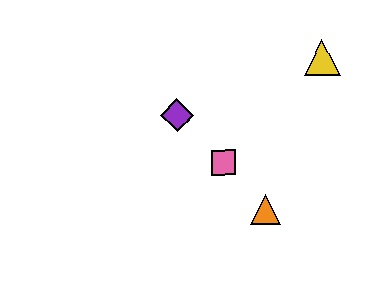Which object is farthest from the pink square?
The yellow triangle is farthest from the pink square.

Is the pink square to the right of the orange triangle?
No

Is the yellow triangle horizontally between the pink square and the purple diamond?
No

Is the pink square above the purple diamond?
No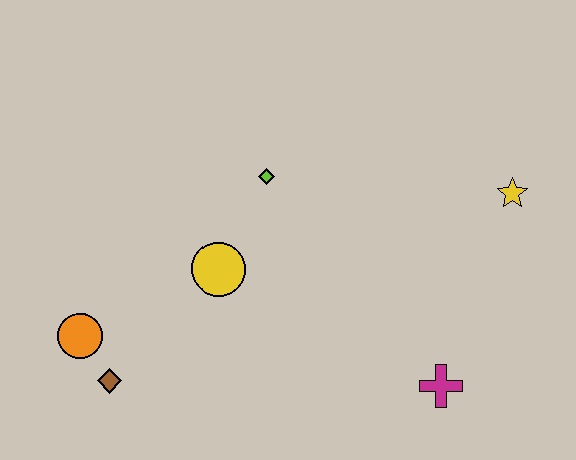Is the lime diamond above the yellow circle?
Yes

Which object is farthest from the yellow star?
The orange circle is farthest from the yellow star.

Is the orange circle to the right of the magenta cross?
No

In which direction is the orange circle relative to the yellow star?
The orange circle is to the left of the yellow star.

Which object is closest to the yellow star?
The magenta cross is closest to the yellow star.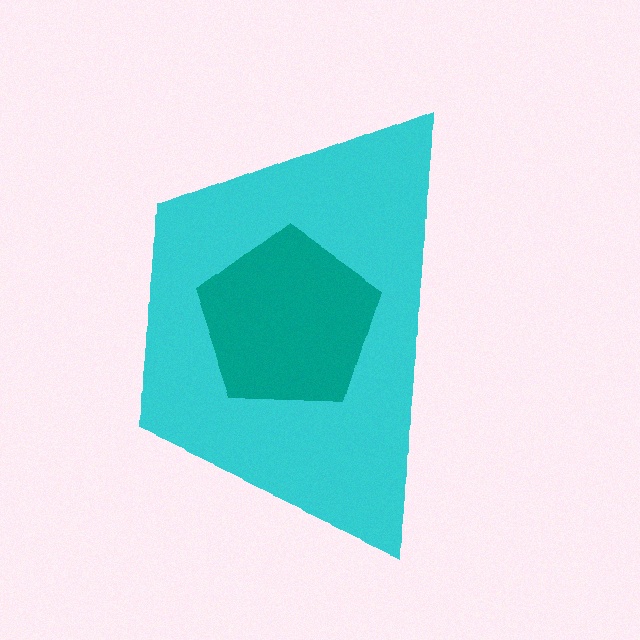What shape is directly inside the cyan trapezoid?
The teal pentagon.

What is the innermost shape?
The teal pentagon.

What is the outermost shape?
The cyan trapezoid.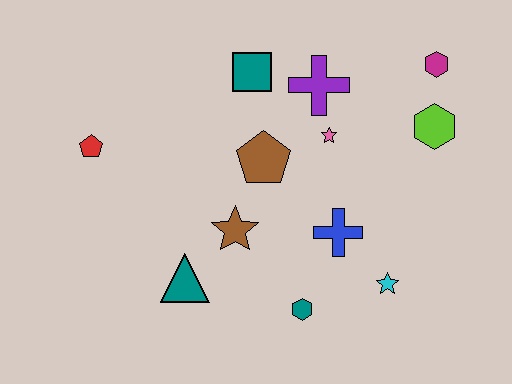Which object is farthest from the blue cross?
The red pentagon is farthest from the blue cross.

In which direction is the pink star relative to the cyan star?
The pink star is above the cyan star.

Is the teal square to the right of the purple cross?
No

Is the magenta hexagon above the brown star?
Yes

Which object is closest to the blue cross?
The cyan star is closest to the blue cross.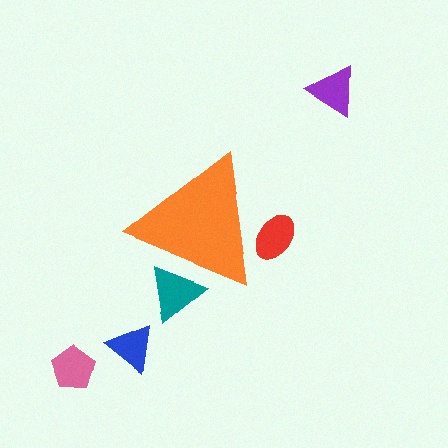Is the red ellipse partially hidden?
Yes, the red ellipse is partially hidden behind the orange triangle.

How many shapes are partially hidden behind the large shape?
2 shapes are partially hidden.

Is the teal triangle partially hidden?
Yes, the teal triangle is partially hidden behind the orange triangle.